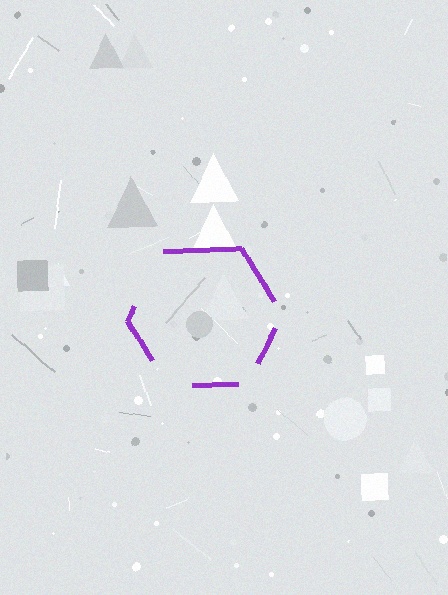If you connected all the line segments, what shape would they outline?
They would outline a hexagon.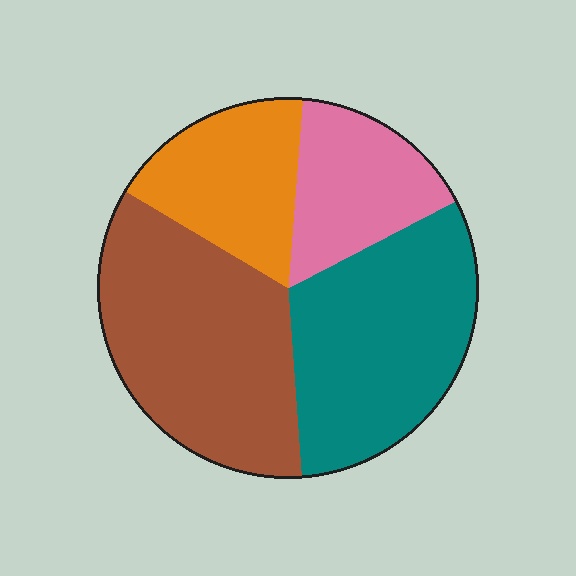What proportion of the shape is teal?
Teal covers roughly 30% of the shape.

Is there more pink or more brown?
Brown.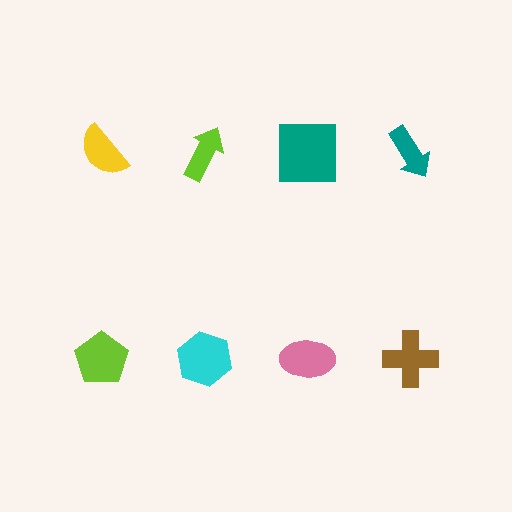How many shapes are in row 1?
4 shapes.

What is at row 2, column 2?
A cyan hexagon.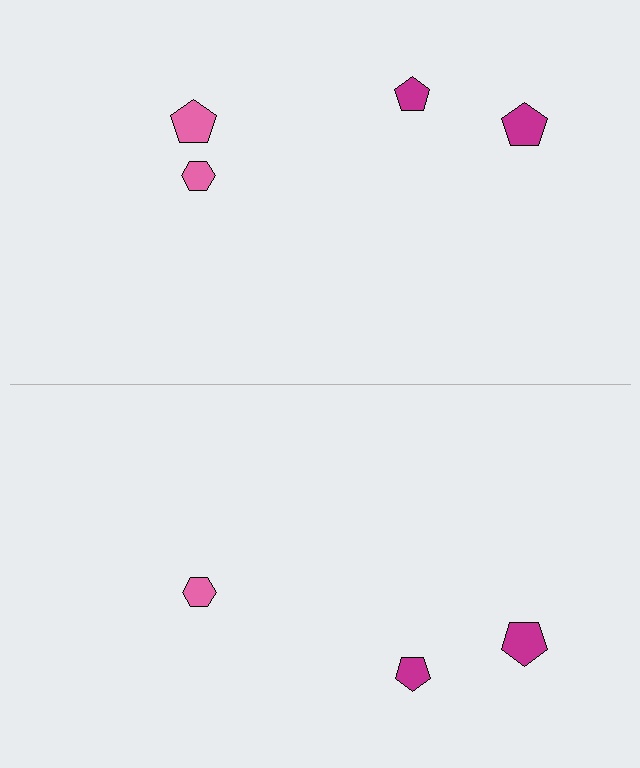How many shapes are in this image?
There are 7 shapes in this image.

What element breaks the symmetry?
A pink pentagon is missing from the bottom side.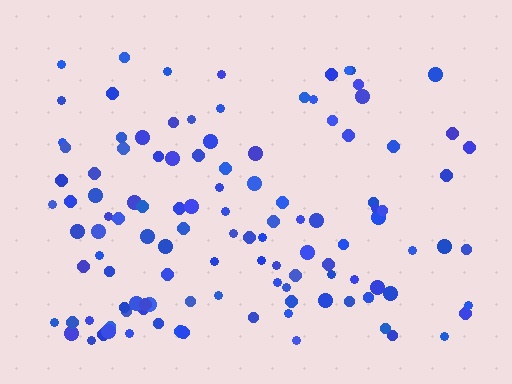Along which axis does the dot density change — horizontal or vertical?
Vertical.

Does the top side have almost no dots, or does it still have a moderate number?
Still a moderate number, just noticeably fewer than the bottom.